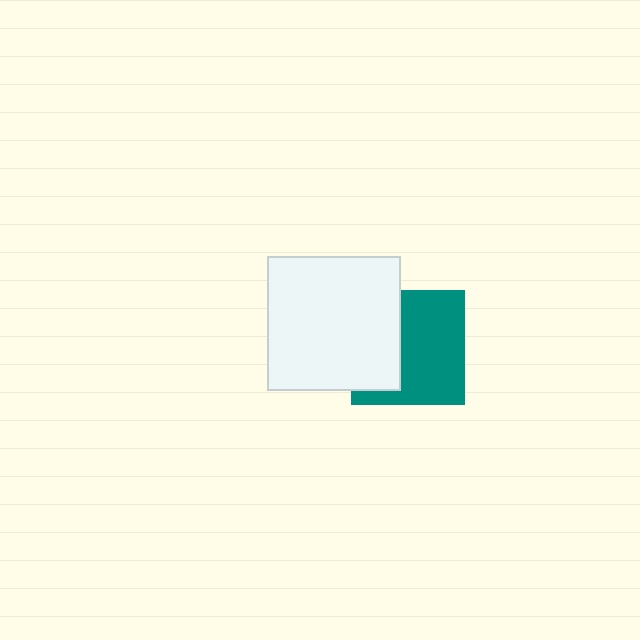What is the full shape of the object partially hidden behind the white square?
The partially hidden object is a teal square.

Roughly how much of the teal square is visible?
About half of it is visible (roughly 61%).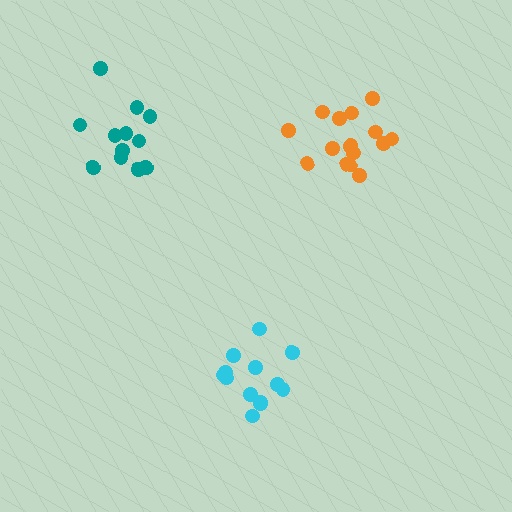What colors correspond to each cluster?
The clusters are colored: orange, teal, cyan.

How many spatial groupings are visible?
There are 3 spatial groupings.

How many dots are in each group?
Group 1: 15 dots, Group 2: 12 dots, Group 3: 13 dots (40 total).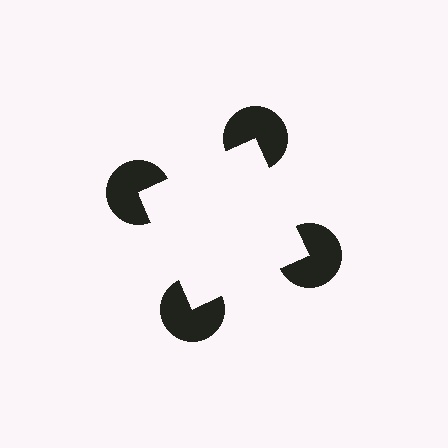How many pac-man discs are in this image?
There are 4 — one at each vertex of the illusory square.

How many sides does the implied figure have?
4 sides.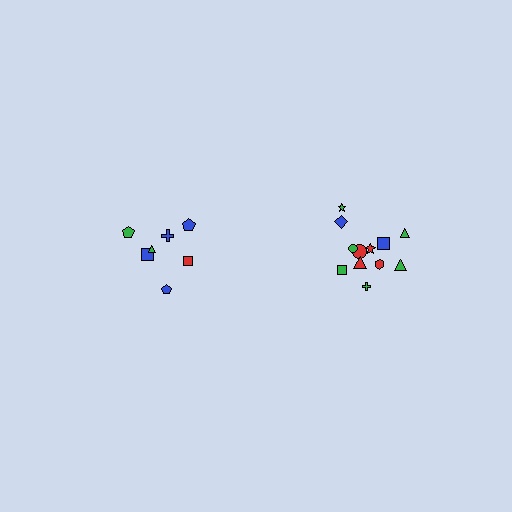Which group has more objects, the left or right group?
The right group.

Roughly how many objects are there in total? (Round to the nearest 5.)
Roughly 20 objects in total.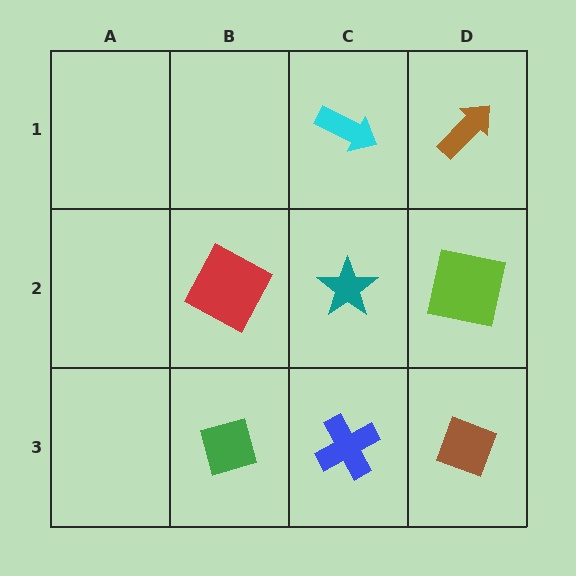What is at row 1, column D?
A brown arrow.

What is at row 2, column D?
A lime square.